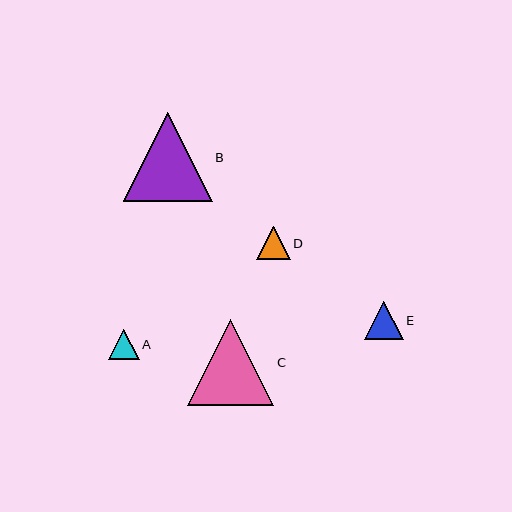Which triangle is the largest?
Triangle B is the largest with a size of approximately 89 pixels.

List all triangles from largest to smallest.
From largest to smallest: B, C, E, D, A.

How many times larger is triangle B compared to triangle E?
Triangle B is approximately 2.3 times the size of triangle E.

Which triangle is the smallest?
Triangle A is the smallest with a size of approximately 30 pixels.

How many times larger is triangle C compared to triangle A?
Triangle C is approximately 2.8 times the size of triangle A.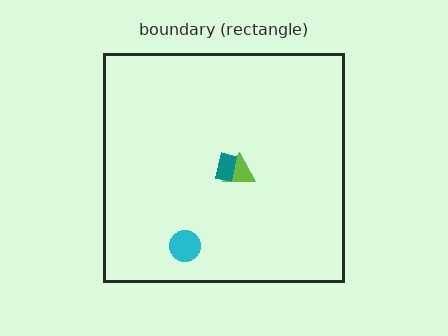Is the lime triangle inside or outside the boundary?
Inside.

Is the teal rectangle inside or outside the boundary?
Inside.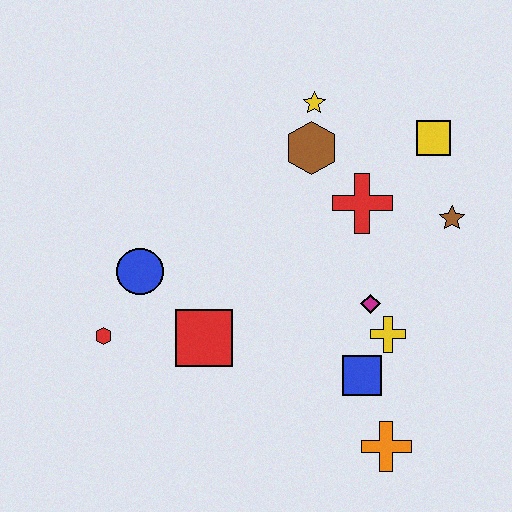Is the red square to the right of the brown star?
No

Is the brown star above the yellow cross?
Yes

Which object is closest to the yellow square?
The brown star is closest to the yellow square.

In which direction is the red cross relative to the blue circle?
The red cross is to the right of the blue circle.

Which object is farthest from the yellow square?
The red hexagon is farthest from the yellow square.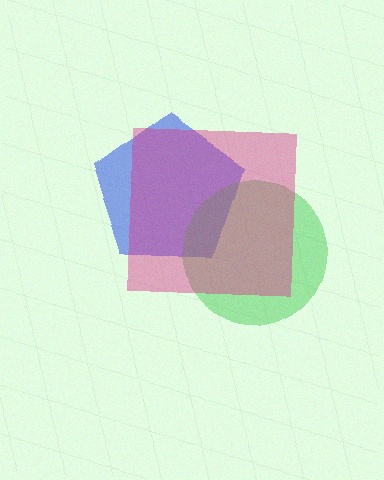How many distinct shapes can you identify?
There are 3 distinct shapes: a blue pentagon, a green circle, a magenta square.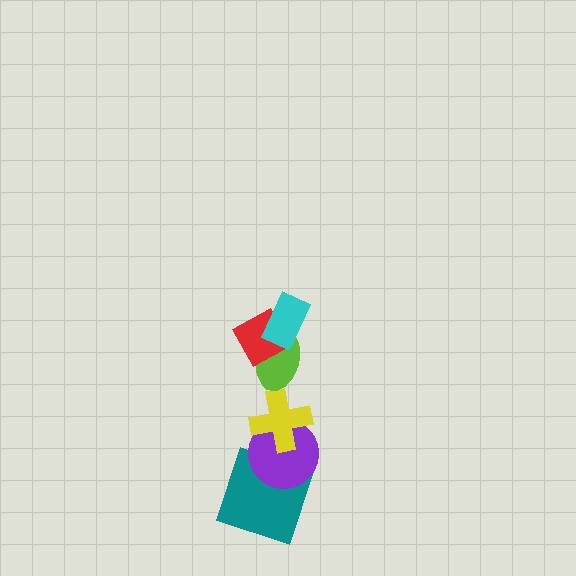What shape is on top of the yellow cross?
The lime ellipse is on top of the yellow cross.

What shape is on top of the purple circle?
The yellow cross is on top of the purple circle.